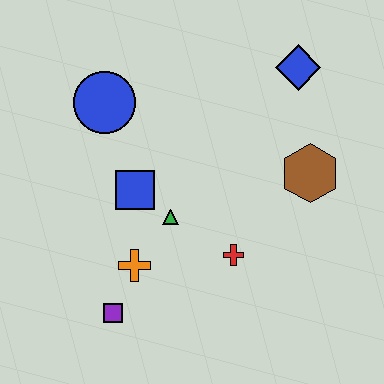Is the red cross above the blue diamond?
No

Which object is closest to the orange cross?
The purple square is closest to the orange cross.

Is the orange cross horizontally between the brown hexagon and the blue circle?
Yes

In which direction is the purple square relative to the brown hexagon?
The purple square is to the left of the brown hexagon.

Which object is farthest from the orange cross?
The blue diamond is farthest from the orange cross.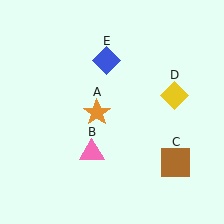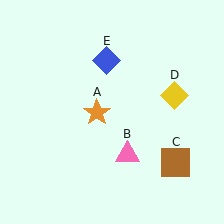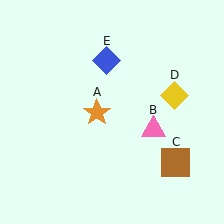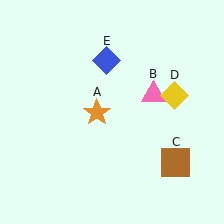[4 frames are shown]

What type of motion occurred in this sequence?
The pink triangle (object B) rotated counterclockwise around the center of the scene.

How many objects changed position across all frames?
1 object changed position: pink triangle (object B).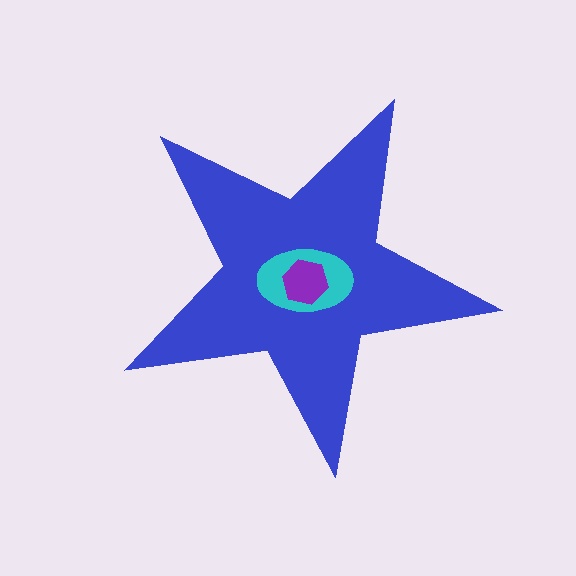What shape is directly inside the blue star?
The cyan ellipse.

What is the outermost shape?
The blue star.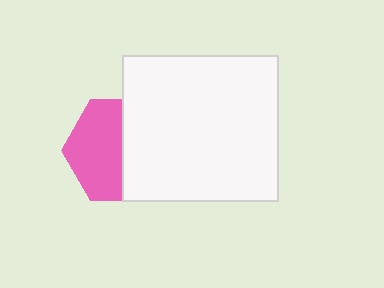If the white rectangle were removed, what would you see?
You would see the complete pink hexagon.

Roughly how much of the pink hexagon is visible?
About half of it is visible (roughly 52%).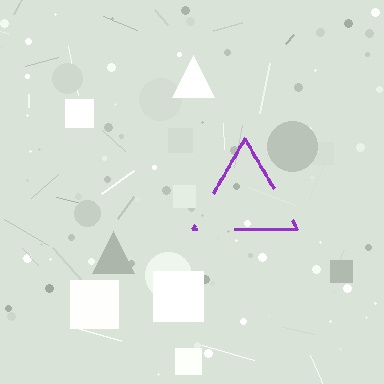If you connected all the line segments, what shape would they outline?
They would outline a triangle.